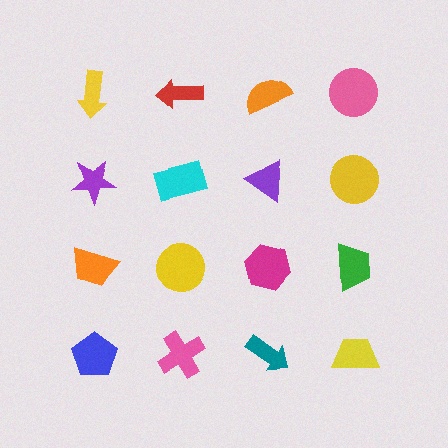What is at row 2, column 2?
A cyan rectangle.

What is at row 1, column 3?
An orange semicircle.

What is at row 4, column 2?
A pink cross.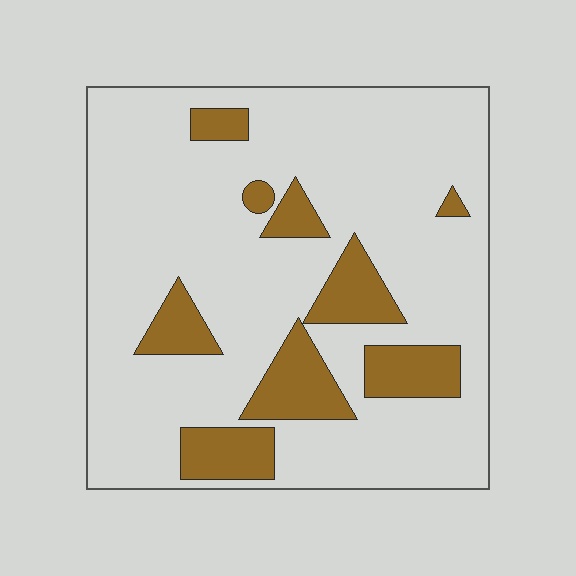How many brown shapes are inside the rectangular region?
9.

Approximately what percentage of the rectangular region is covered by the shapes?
Approximately 20%.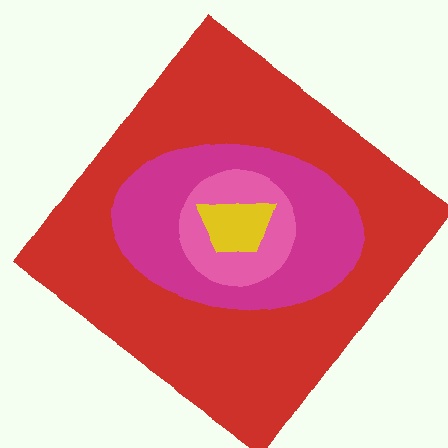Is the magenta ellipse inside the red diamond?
Yes.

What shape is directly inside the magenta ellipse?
The pink circle.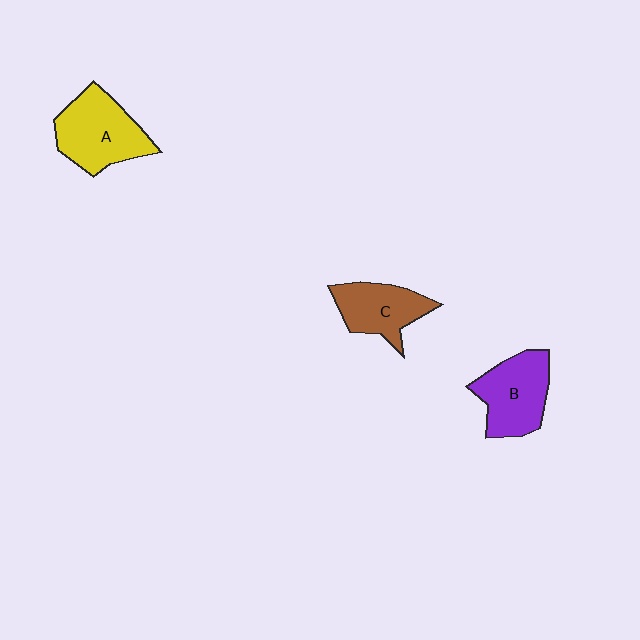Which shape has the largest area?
Shape A (yellow).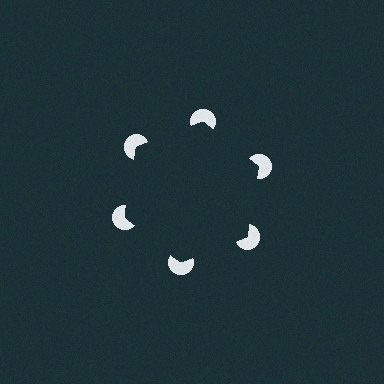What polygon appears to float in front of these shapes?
An illusory hexagon — its edges are inferred from the aligned wedge cuts in the pac-man discs, not physically drawn.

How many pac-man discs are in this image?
There are 6 — one at each vertex of the illusory hexagon.